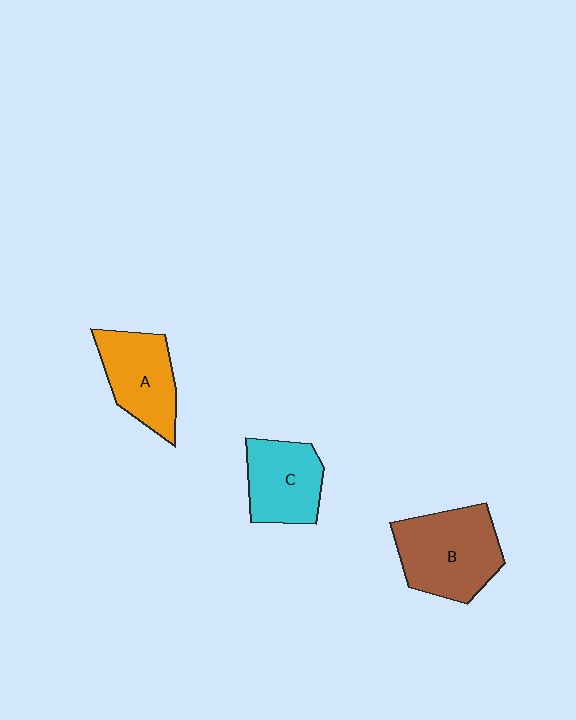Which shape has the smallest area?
Shape C (cyan).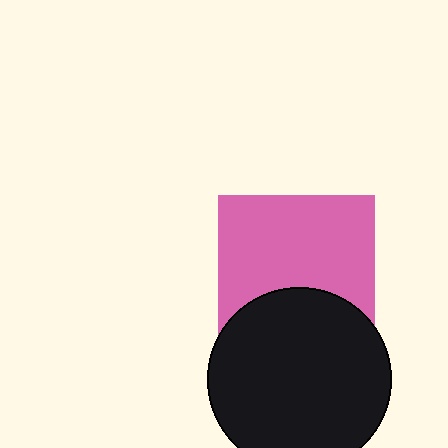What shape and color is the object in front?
The object in front is a black circle.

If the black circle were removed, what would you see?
You would see the complete pink square.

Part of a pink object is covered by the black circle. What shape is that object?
It is a square.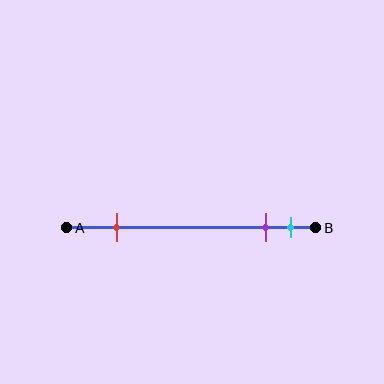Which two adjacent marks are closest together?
The purple and cyan marks are the closest adjacent pair.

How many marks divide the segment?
There are 3 marks dividing the segment.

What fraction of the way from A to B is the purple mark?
The purple mark is approximately 80% (0.8) of the way from A to B.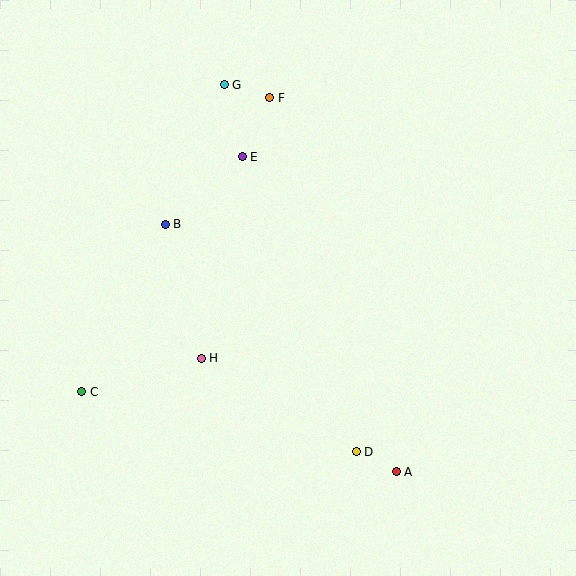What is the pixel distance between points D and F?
The distance between D and F is 365 pixels.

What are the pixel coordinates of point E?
Point E is at (242, 157).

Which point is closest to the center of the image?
Point H at (201, 358) is closest to the center.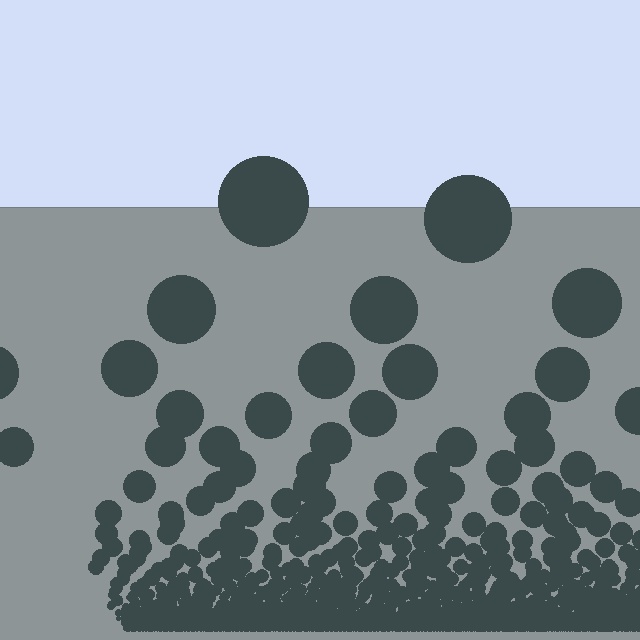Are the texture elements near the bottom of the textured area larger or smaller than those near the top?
Smaller. The gradient is inverted — elements near the bottom are smaller and denser.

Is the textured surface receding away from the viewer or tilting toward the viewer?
The surface appears to tilt toward the viewer. Texture elements get larger and sparser toward the top.